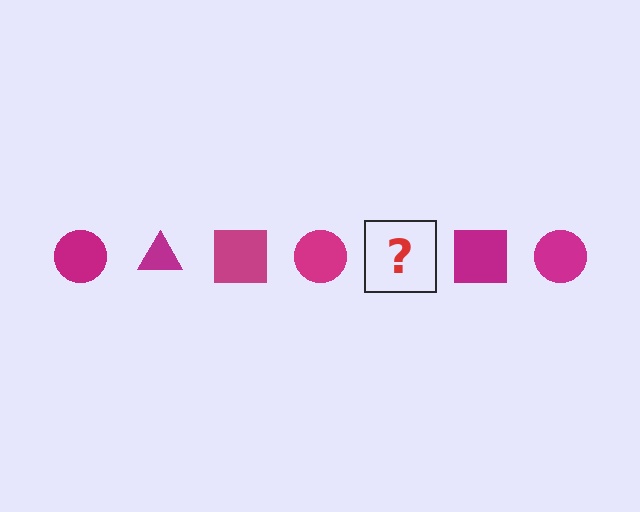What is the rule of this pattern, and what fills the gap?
The rule is that the pattern cycles through circle, triangle, square shapes in magenta. The gap should be filled with a magenta triangle.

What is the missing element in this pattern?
The missing element is a magenta triangle.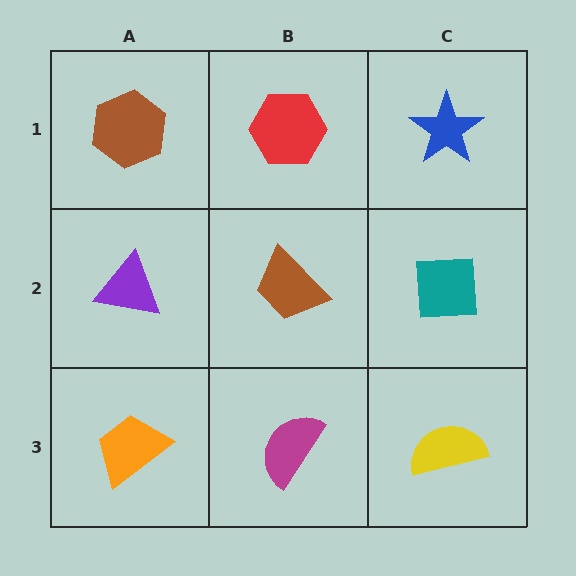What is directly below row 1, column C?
A teal square.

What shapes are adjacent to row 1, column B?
A brown trapezoid (row 2, column B), a brown hexagon (row 1, column A), a blue star (row 1, column C).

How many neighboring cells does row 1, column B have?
3.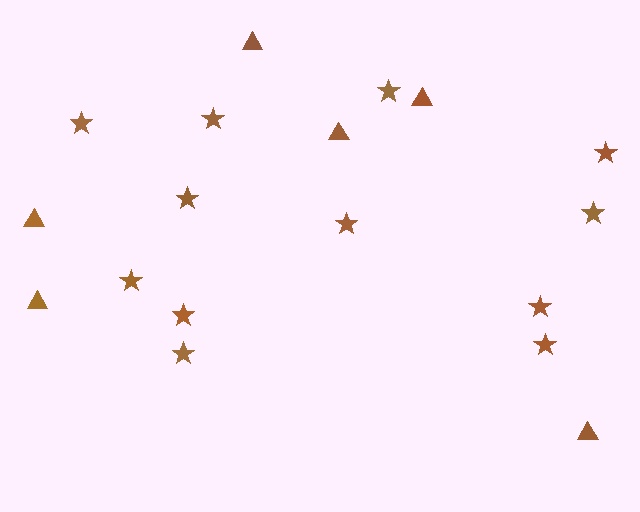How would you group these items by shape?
There are 2 groups: one group of stars (12) and one group of triangles (6).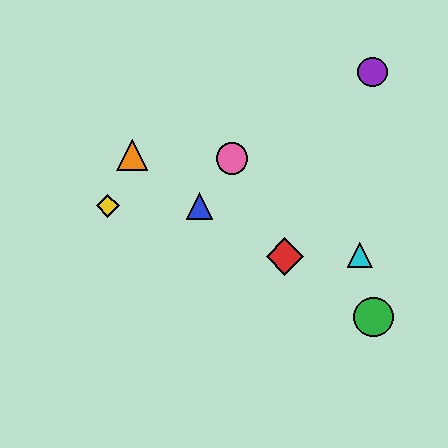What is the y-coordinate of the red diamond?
The red diamond is at y≈257.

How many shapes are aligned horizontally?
2 shapes (the blue triangle, the yellow diamond) are aligned horizontally.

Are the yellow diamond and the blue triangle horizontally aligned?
Yes, both are at y≈206.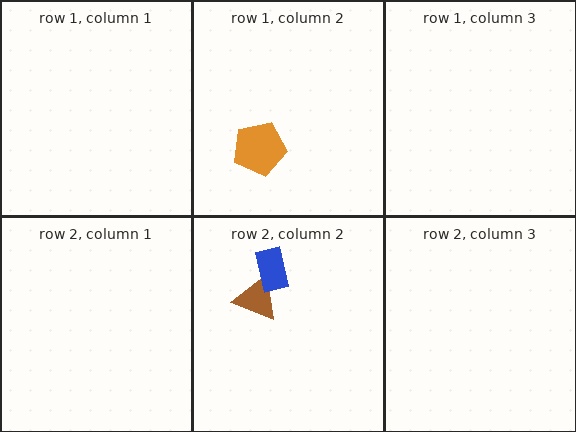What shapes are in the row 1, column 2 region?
The orange pentagon.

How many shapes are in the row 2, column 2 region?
2.